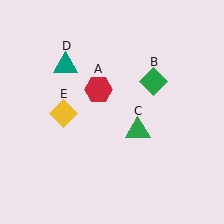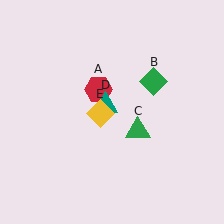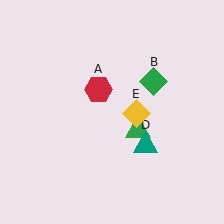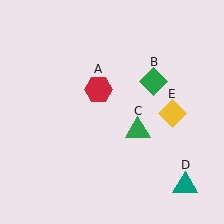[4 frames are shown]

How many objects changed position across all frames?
2 objects changed position: teal triangle (object D), yellow diamond (object E).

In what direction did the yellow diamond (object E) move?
The yellow diamond (object E) moved right.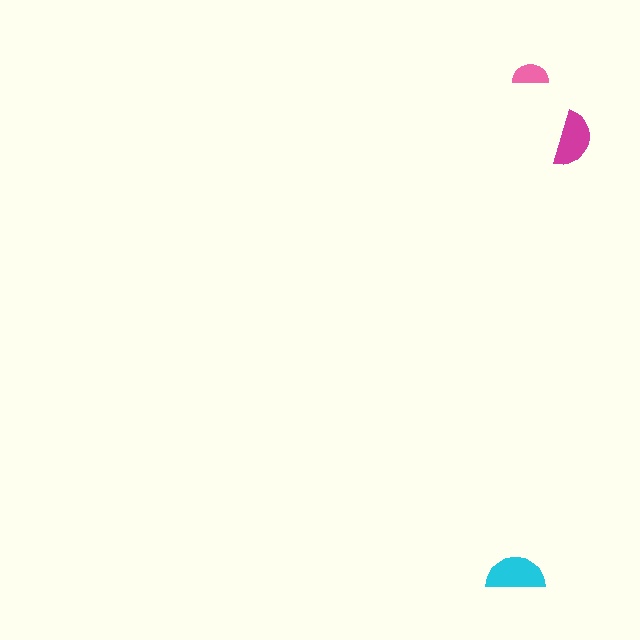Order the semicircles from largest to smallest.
the cyan one, the magenta one, the pink one.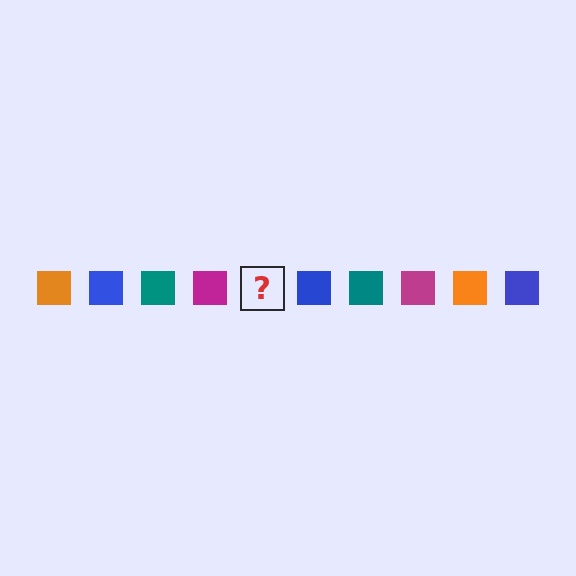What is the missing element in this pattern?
The missing element is an orange square.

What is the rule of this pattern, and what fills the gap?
The rule is that the pattern cycles through orange, blue, teal, magenta squares. The gap should be filled with an orange square.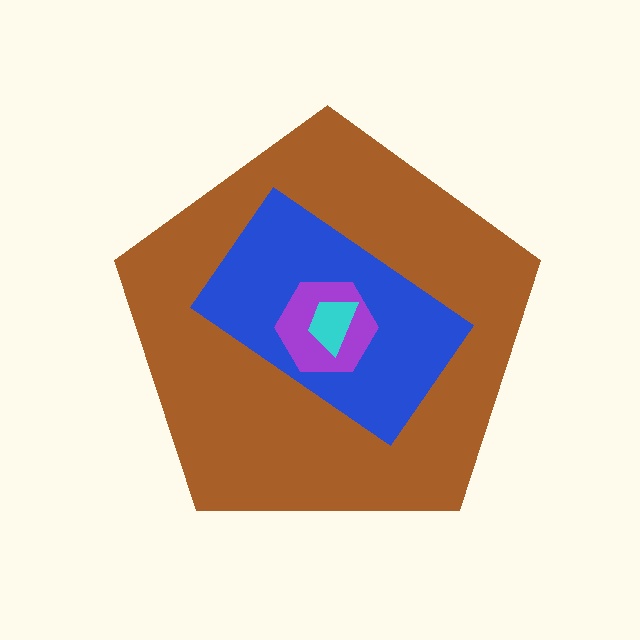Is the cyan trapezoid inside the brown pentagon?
Yes.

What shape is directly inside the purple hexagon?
The cyan trapezoid.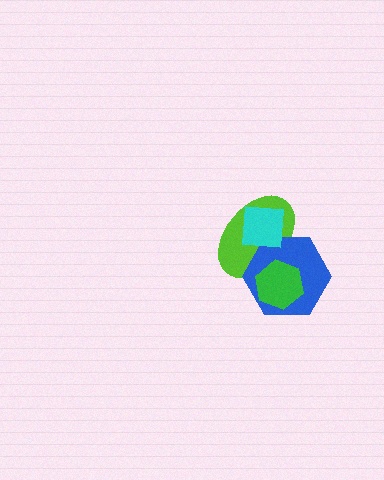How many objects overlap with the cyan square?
2 objects overlap with the cyan square.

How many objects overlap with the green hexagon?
2 objects overlap with the green hexagon.